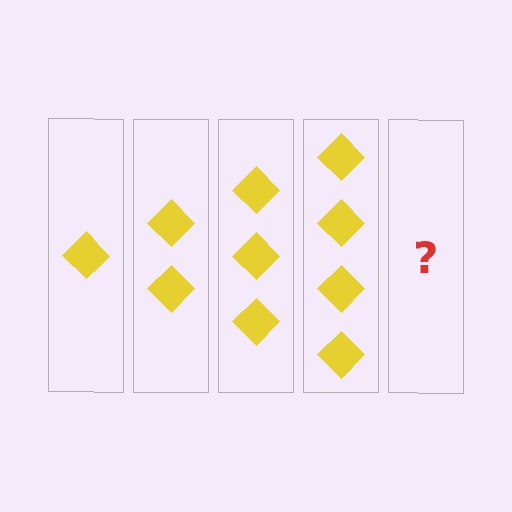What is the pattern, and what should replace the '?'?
The pattern is that each step adds one more diamond. The '?' should be 5 diamonds.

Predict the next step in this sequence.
The next step is 5 diamonds.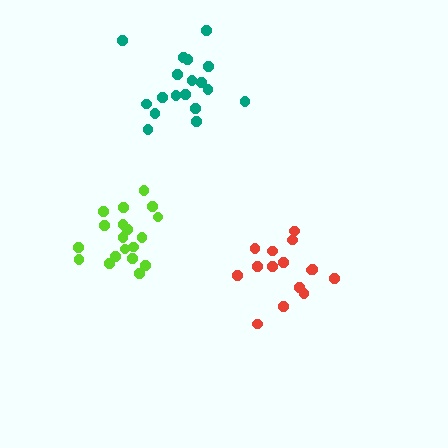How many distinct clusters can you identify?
There are 3 distinct clusters.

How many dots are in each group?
Group 1: 15 dots, Group 2: 20 dots, Group 3: 18 dots (53 total).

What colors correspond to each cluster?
The clusters are colored: red, lime, teal.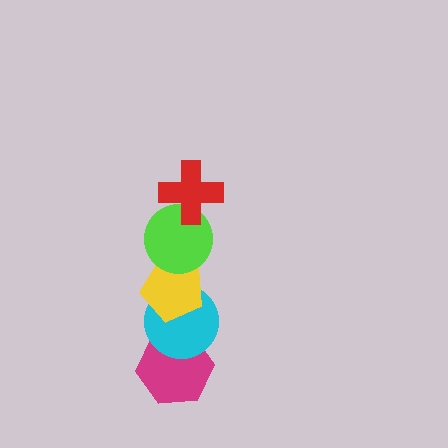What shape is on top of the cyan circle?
The yellow pentagon is on top of the cyan circle.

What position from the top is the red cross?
The red cross is 1st from the top.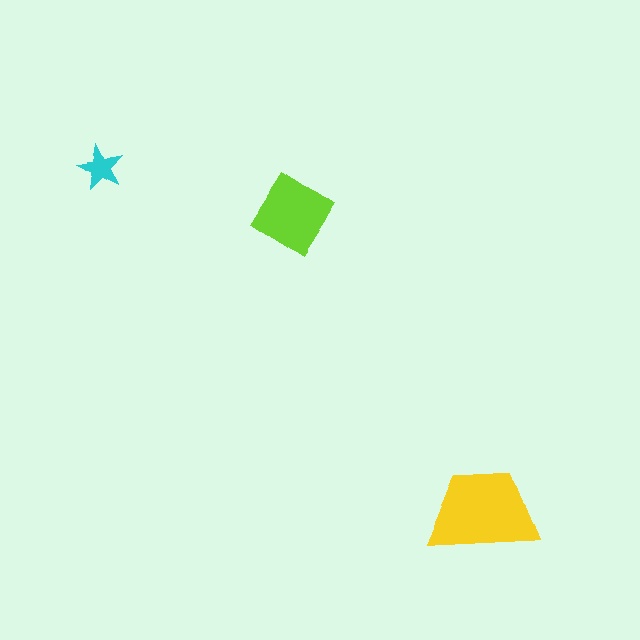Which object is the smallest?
The cyan star.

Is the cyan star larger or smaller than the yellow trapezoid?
Smaller.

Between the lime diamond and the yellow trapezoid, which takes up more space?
The yellow trapezoid.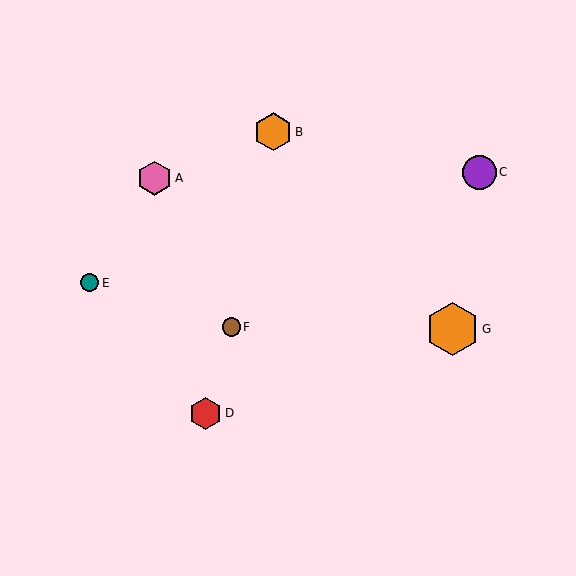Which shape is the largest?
The orange hexagon (labeled G) is the largest.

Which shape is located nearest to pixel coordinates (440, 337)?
The orange hexagon (labeled G) at (452, 329) is nearest to that location.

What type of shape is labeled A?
Shape A is a pink hexagon.